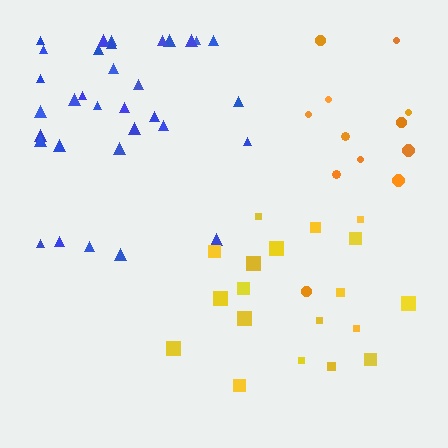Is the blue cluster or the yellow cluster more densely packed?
Blue.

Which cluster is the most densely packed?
Blue.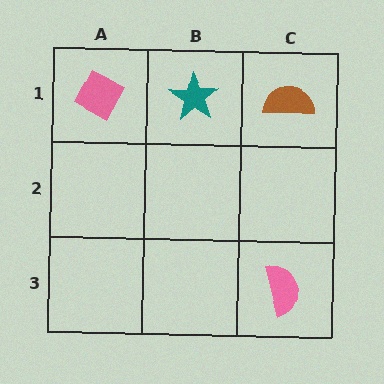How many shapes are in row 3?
1 shape.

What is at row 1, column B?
A teal star.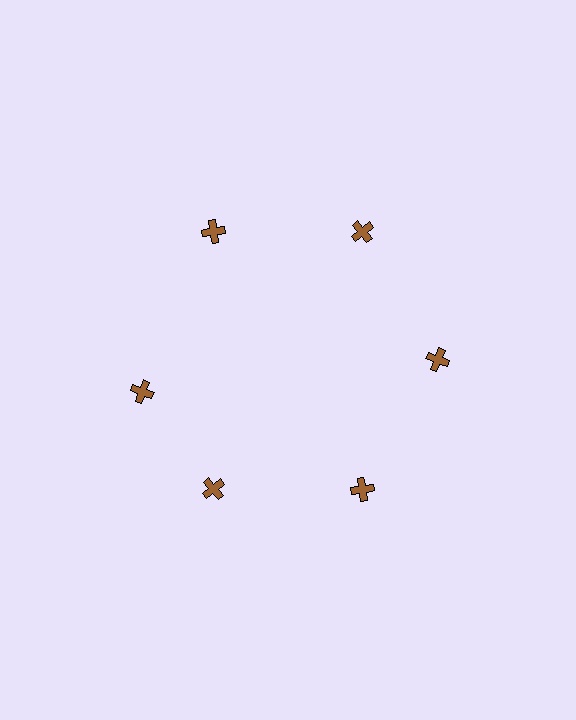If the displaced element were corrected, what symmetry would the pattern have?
It would have 6-fold rotational symmetry — the pattern would map onto itself every 60 degrees.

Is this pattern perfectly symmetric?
No. The 6 brown crosses are arranged in a ring, but one element near the 9 o'clock position is rotated out of alignment along the ring, breaking the 6-fold rotational symmetry.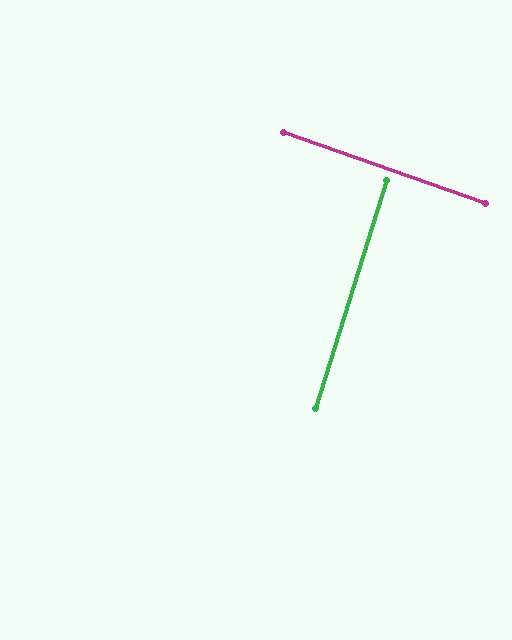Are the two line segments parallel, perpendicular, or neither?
Perpendicular — they meet at approximately 88°.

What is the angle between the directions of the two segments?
Approximately 88 degrees.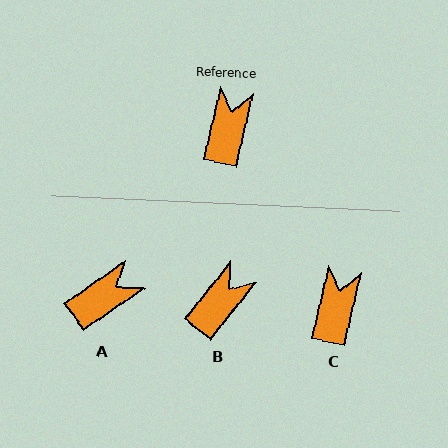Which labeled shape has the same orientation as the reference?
C.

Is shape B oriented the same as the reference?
No, it is off by about 26 degrees.